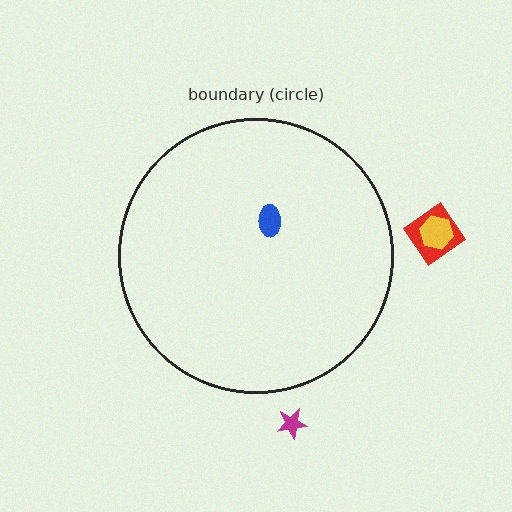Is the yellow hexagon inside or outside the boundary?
Outside.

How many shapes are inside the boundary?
1 inside, 3 outside.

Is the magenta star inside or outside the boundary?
Outside.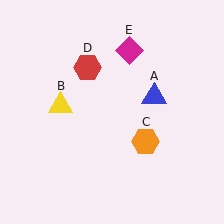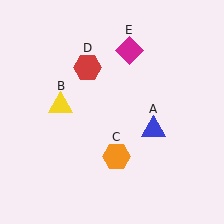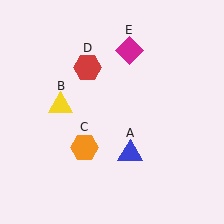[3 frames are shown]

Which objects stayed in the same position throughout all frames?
Yellow triangle (object B) and red hexagon (object D) and magenta diamond (object E) remained stationary.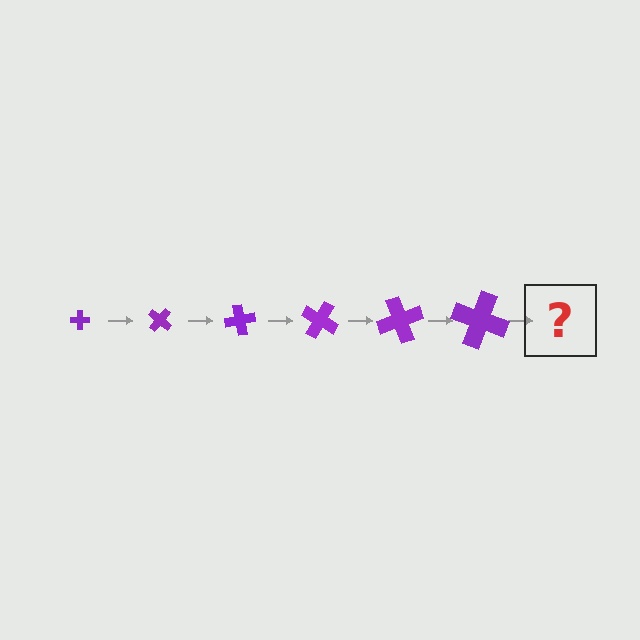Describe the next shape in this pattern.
It should be a cross, larger than the previous one and rotated 240 degrees from the start.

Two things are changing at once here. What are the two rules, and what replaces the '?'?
The two rules are that the cross grows larger each step and it rotates 40 degrees each step. The '?' should be a cross, larger than the previous one and rotated 240 degrees from the start.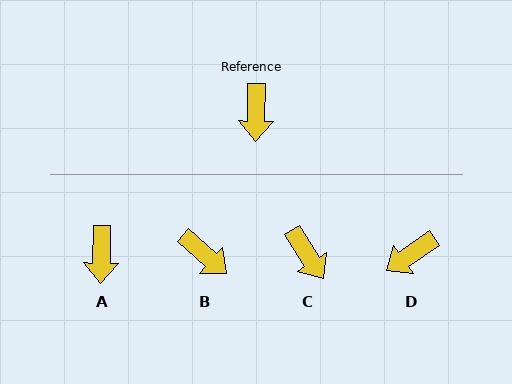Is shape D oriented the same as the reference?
No, it is off by about 54 degrees.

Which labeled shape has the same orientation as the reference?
A.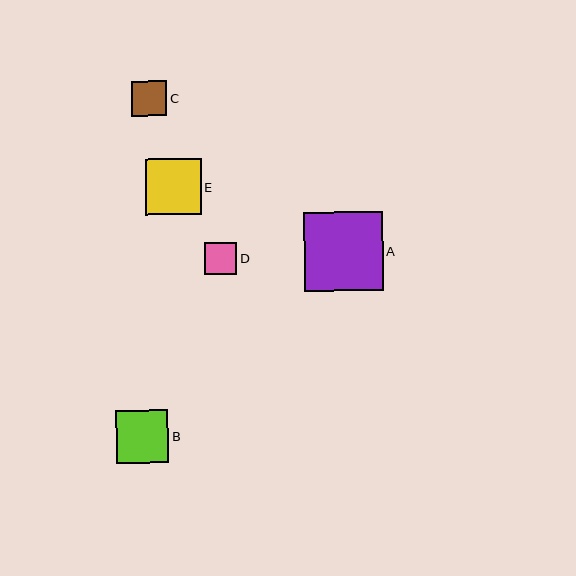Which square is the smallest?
Square D is the smallest with a size of approximately 32 pixels.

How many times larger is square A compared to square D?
Square A is approximately 2.4 times the size of square D.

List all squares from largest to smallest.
From largest to smallest: A, E, B, C, D.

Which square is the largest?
Square A is the largest with a size of approximately 78 pixels.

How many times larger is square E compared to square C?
Square E is approximately 1.6 times the size of square C.